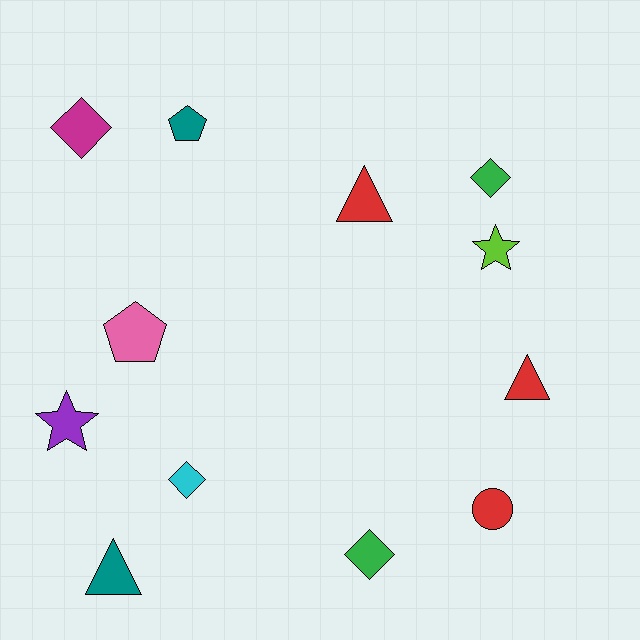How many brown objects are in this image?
There are no brown objects.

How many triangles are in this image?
There are 3 triangles.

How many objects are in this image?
There are 12 objects.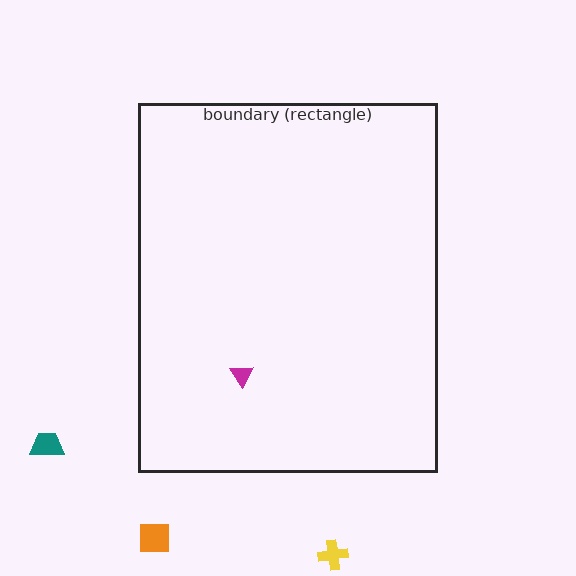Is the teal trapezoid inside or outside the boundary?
Outside.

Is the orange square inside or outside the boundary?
Outside.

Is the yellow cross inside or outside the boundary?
Outside.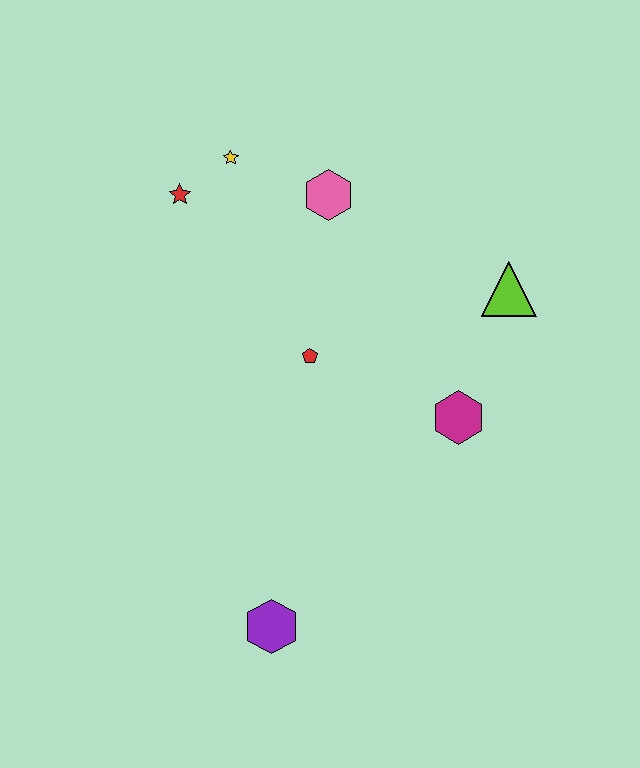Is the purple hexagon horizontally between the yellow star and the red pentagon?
Yes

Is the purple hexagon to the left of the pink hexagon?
Yes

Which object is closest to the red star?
The yellow star is closest to the red star.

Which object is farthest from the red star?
The purple hexagon is farthest from the red star.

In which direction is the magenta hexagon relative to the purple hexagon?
The magenta hexagon is above the purple hexagon.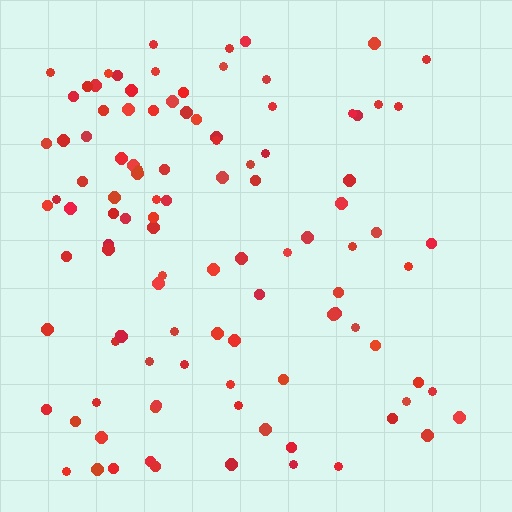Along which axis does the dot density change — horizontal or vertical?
Horizontal.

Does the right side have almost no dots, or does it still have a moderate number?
Still a moderate number, just noticeably fewer than the left.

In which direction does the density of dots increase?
From right to left, with the left side densest.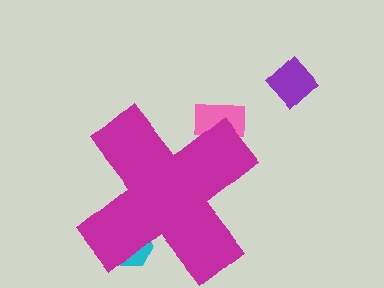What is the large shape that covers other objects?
A magenta cross.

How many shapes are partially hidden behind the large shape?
2 shapes are partially hidden.